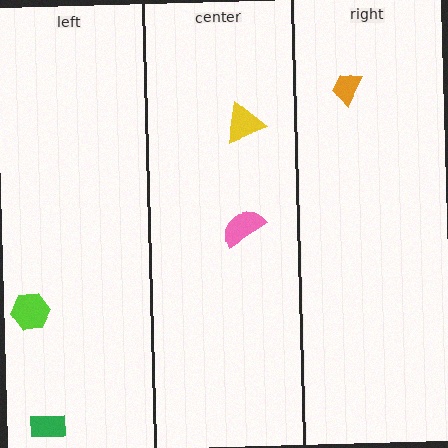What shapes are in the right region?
The orange trapezoid.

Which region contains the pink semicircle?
The center region.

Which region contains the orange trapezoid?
The right region.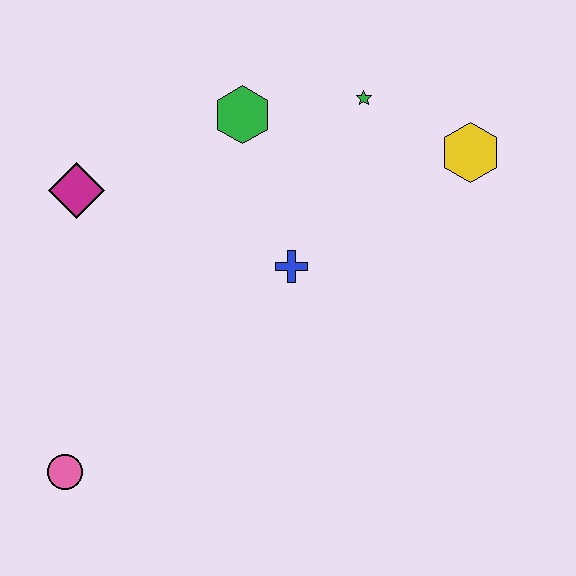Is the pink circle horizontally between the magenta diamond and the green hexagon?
No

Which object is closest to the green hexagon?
The green star is closest to the green hexagon.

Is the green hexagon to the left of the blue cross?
Yes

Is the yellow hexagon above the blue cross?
Yes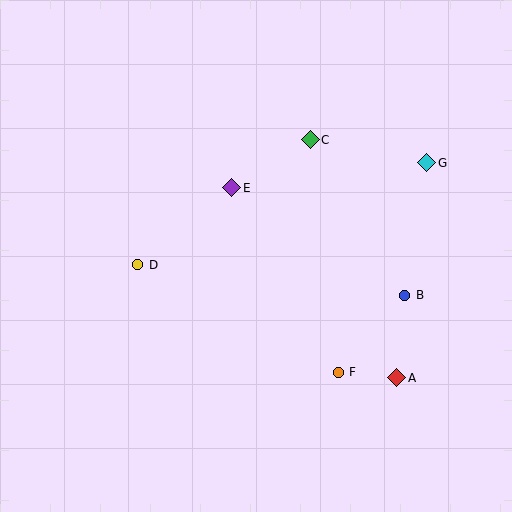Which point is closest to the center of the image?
Point E at (232, 188) is closest to the center.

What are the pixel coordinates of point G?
Point G is at (427, 163).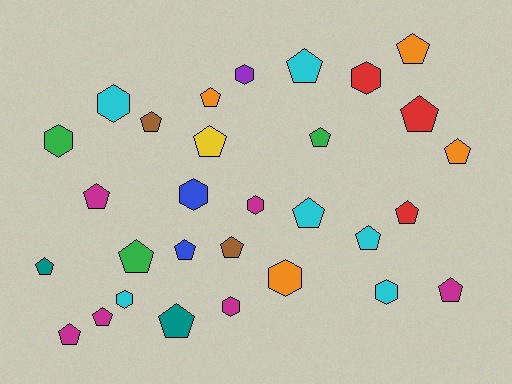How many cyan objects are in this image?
There are 6 cyan objects.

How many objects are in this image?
There are 30 objects.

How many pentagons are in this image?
There are 20 pentagons.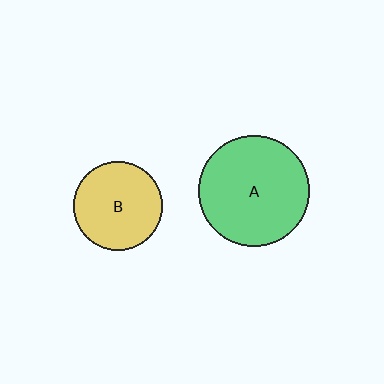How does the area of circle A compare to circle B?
Approximately 1.6 times.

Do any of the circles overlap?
No, none of the circles overlap.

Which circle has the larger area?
Circle A (green).